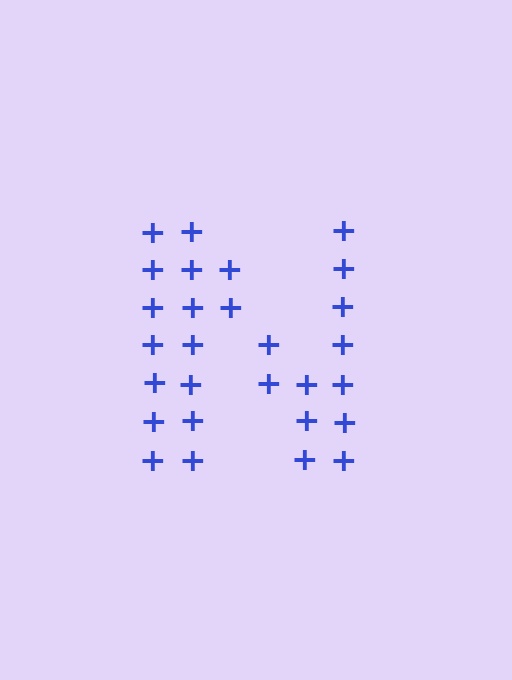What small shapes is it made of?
It is made of small plus signs.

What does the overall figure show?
The overall figure shows the letter N.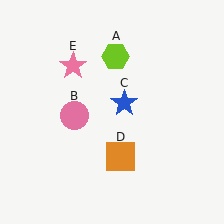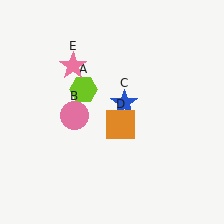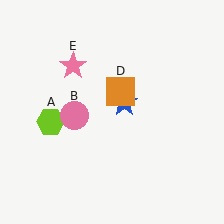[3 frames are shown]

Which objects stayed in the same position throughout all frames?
Pink circle (object B) and blue star (object C) and pink star (object E) remained stationary.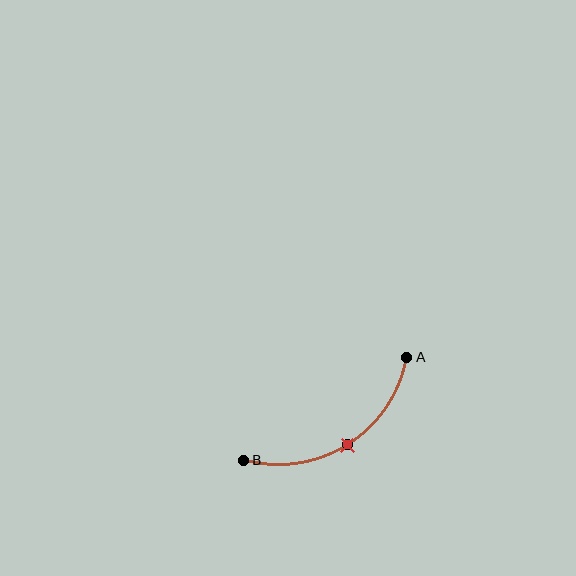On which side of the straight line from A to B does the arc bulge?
The arc bulges below the straight line connecting A and B.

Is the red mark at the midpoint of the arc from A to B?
Yes. The red mark lies on the arc at equal arc-length from both A and B — it is the arc midpoint.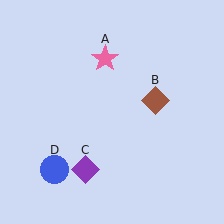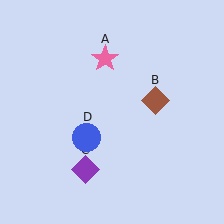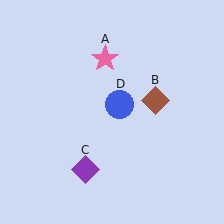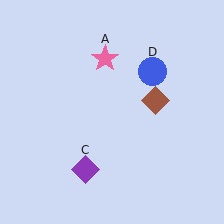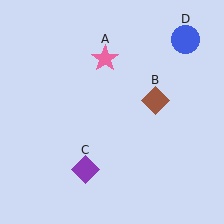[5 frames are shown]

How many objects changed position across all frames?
1 object changed position: blue circle (object D).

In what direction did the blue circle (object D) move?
The blue circle (object D) moved up and to the right.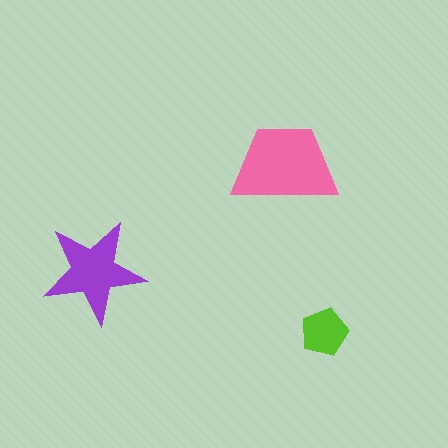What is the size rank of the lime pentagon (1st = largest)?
3rd.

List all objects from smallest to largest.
The lime pentagon, the purple star, the pink trapezoid.